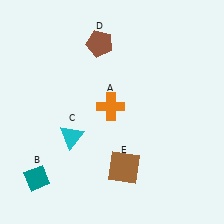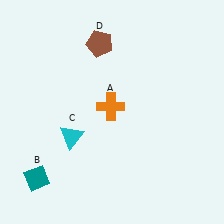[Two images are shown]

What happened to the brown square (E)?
The brown square (E) was removed in Image 2. It was in the bottom-right area of Image 1.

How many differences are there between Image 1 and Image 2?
There is 1 difference between the two images.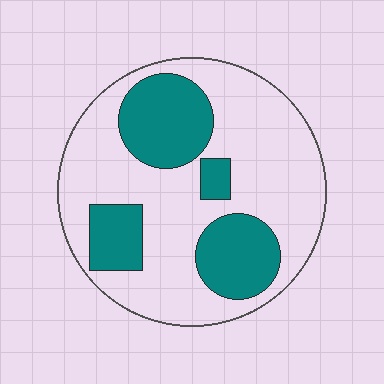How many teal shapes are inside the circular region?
4.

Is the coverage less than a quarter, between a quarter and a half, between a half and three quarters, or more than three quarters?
Between a quarter and a half.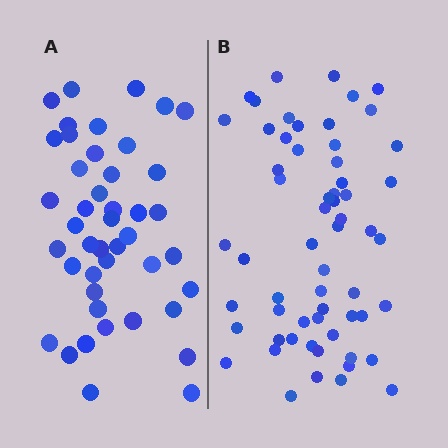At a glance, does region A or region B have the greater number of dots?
Region B (the right region) has more dots.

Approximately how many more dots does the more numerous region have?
Region B has approximately 15 more dots than region A.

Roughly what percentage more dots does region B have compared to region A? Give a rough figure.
About 35% more.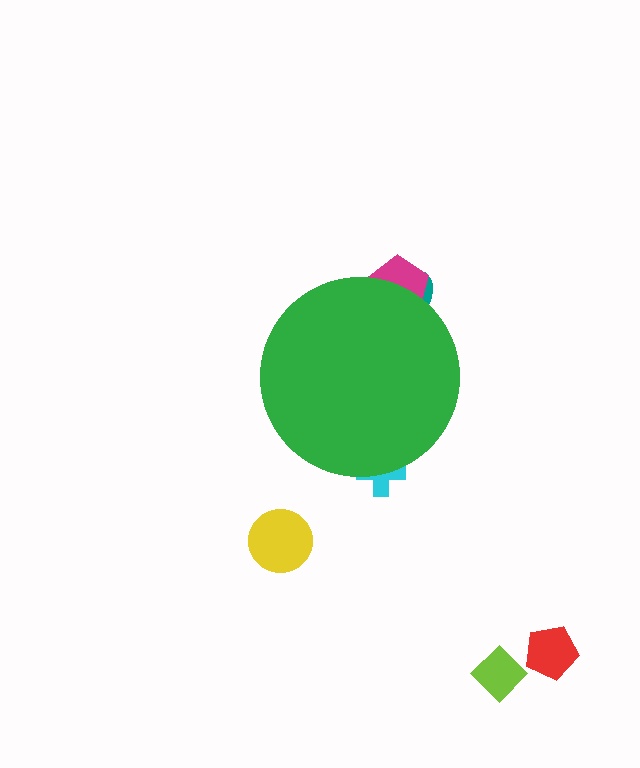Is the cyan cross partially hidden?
Yes, the cyan cross is partially hidden behind the green circle.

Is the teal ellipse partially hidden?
Yes, the teal ellipse is partially hidden behind the green circle.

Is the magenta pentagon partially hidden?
Yes, the magenta pentagon is partially hidden behind the green circle.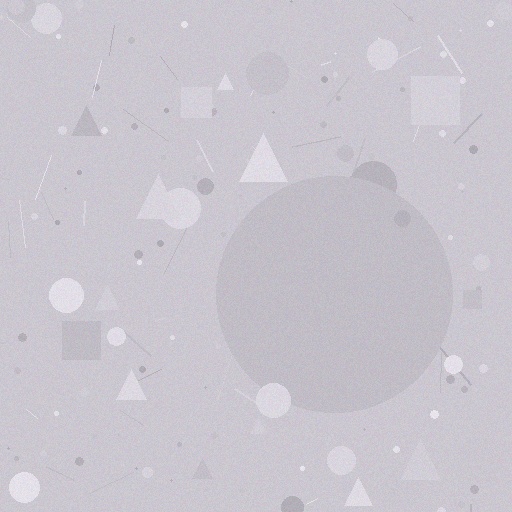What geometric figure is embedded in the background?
A circle is embedded in the background.